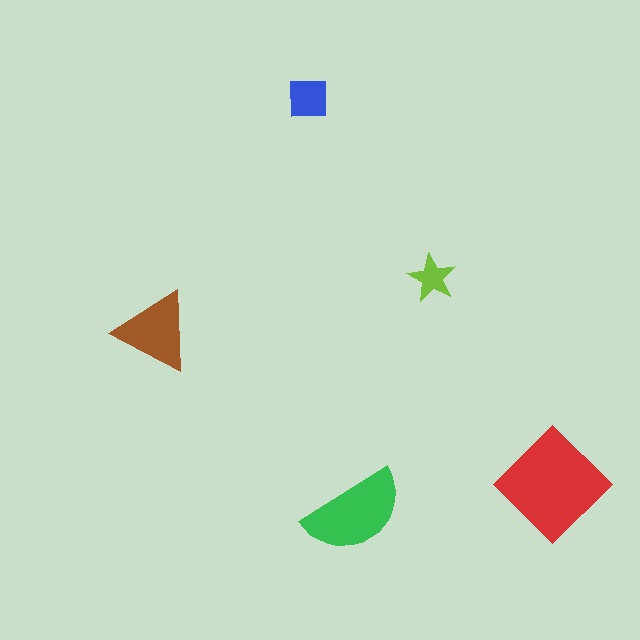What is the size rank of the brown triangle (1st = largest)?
3rd.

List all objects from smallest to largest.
The lime star, the blue square, the brown triangle, the green semicircle, the red diamond.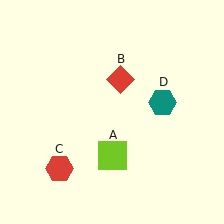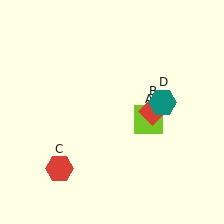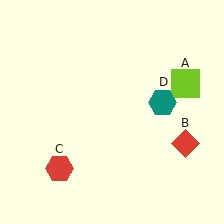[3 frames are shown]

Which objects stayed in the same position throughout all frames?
Red hexagon (object C) and teal hexagon (object D) remained stationary.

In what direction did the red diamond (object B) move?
The red diamond (object B) moved down and to the right.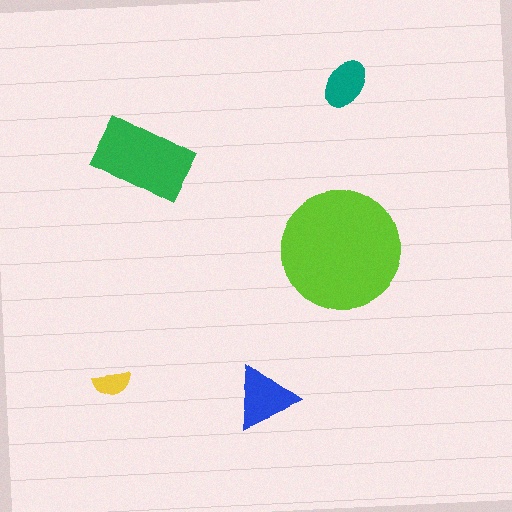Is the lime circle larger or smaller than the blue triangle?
Larger.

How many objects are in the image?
There are 5 objects in the image.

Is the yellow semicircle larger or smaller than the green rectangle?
Smaller.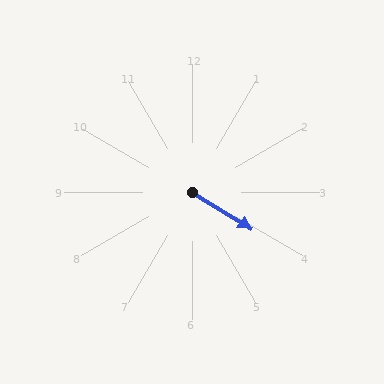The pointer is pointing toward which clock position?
Roughly 4 o'clock.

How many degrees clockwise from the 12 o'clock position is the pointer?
Approximately 122 degrees.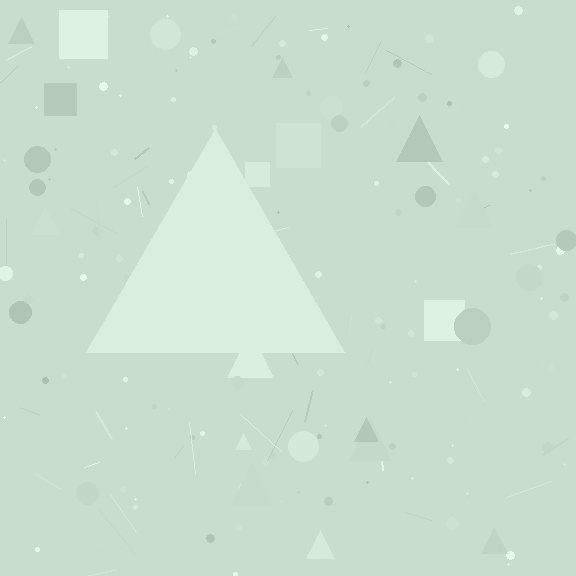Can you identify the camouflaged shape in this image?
The camouflaged shape is a triangle.